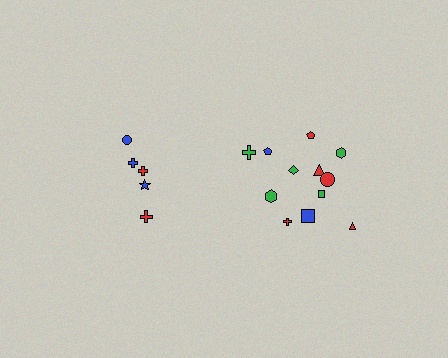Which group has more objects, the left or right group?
The right group.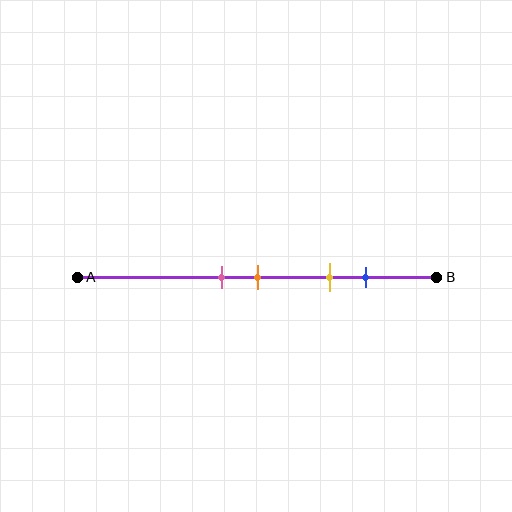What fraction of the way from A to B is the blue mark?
The blue mark is approximately 80% (0.8) of the way from A to B.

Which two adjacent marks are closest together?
The pink and orange marks are the closest adjacent pair.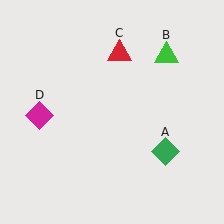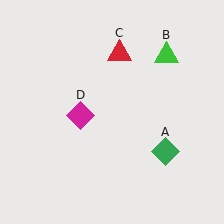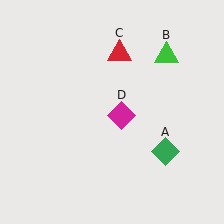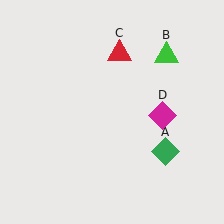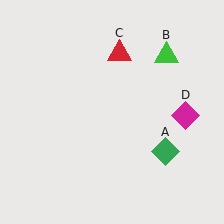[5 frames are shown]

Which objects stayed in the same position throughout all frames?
Green diamond (object A) and green triangle (object B) and red triangle (object C) remained stationary.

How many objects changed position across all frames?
1 object changed position: magenta diamond (object D).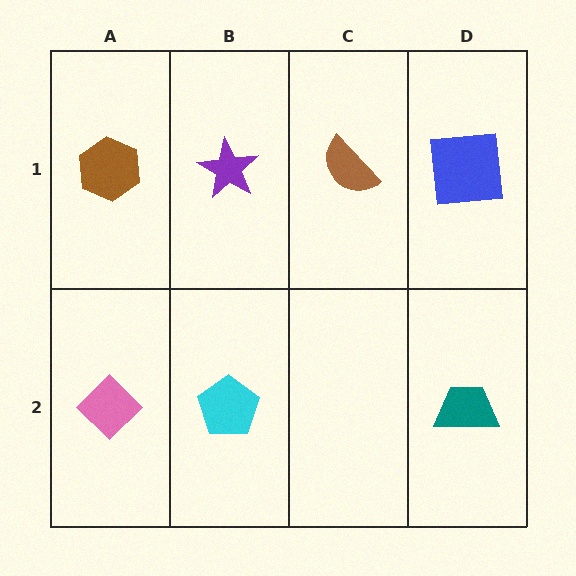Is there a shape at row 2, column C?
No, that cell is empty.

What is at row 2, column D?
A teal trapezoid.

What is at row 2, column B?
A cyan pentagon.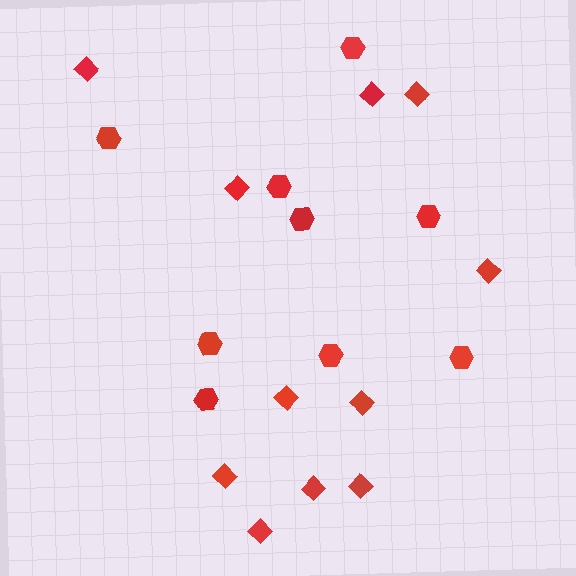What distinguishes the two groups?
There are 2 groups: one group of hexagons (9) and one group of diamonds (11).